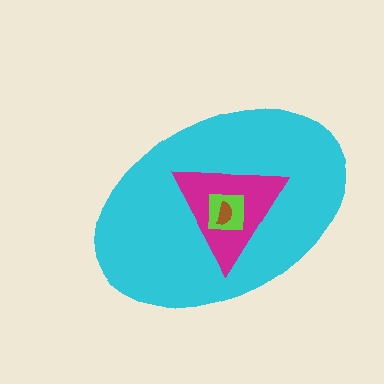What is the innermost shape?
The brown semicircle.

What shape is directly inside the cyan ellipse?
The magenta triangle.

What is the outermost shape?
The cyan ellipse.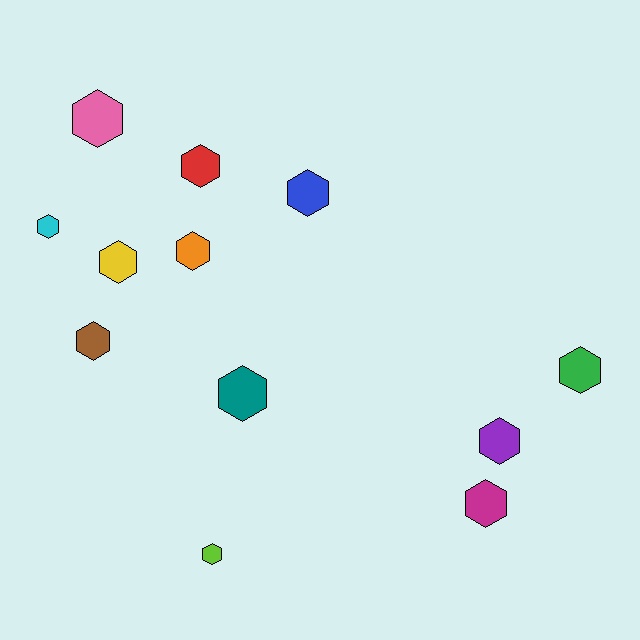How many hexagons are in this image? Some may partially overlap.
There are 12 hexagons.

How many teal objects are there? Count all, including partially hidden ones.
There is 1 teal object.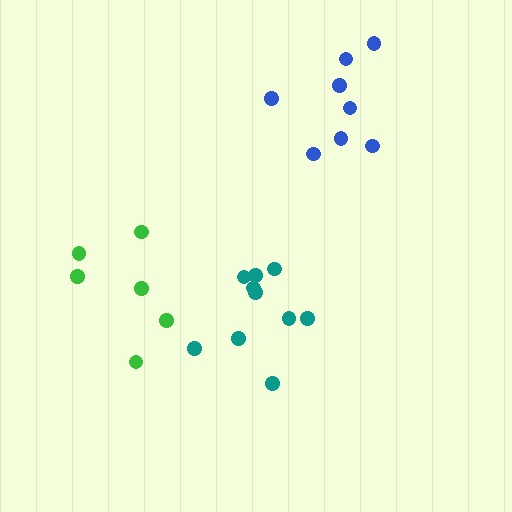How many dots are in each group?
Group 1: 8 dots, Group 2: 6 dots, Group 3: 10 dots (24 total).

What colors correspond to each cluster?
The clusters are colored: blue, green, teal.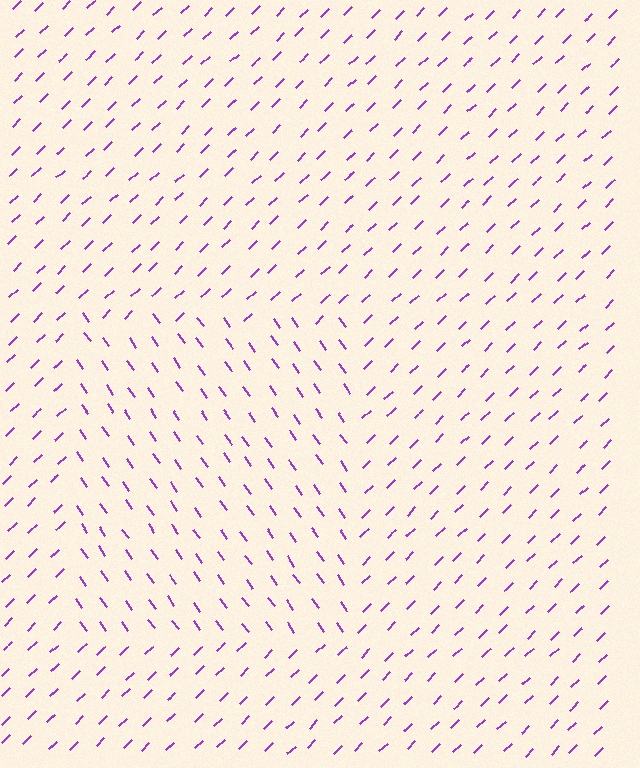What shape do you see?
I see a rectangle.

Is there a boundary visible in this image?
Yes, there is a texture boundary formed by a change in line orientation.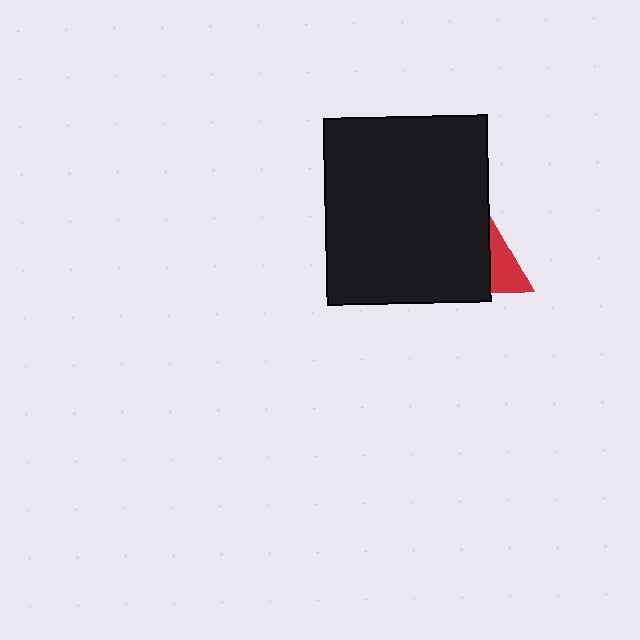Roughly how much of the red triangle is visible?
A small part of it is visible (roughly 34%).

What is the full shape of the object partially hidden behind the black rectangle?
The partially hidden object is a red triangle.